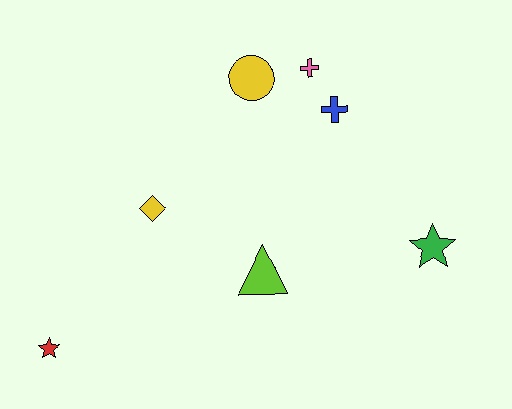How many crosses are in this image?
There are 2 crosses.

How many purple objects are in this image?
There are no purple objects.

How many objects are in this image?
There are 7 objects.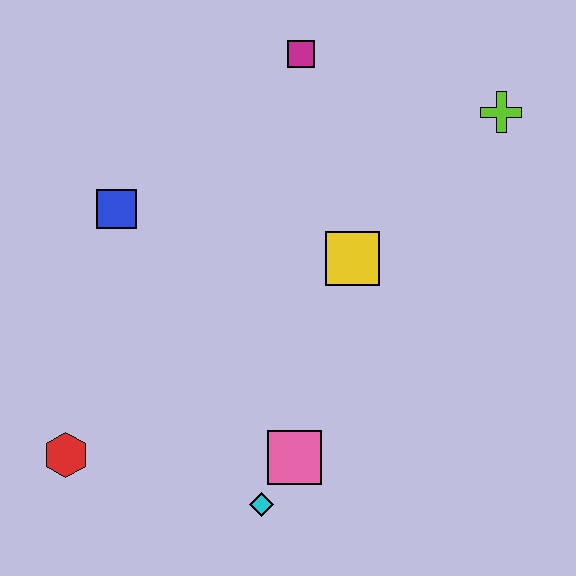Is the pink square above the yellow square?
No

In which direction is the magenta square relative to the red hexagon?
The magenta square is above the red hexagon.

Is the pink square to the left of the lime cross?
Yes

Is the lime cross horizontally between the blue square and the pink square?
No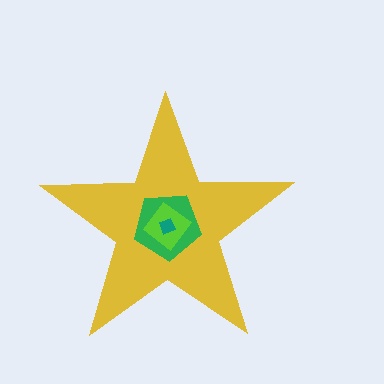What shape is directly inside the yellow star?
The green pentagon.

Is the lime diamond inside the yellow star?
Yes.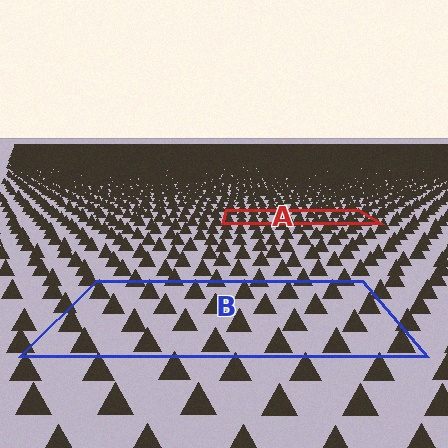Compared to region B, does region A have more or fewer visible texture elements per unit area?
Region A has more texture elements per unit area — they are packed more densely because it is farther away.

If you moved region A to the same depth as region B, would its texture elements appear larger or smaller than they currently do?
They would appear larger. At a closer depth, the same texture elements are projected at a bigger on-screen size.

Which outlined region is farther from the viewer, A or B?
Region A is farther from the viewer — the texture elements inside it appear smaller and more densely packed.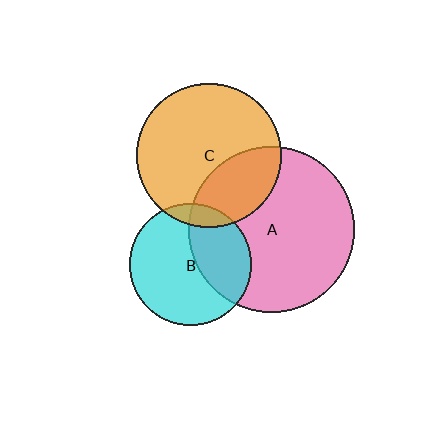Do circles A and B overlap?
Yes.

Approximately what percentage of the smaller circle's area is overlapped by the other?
Approximately 35%.